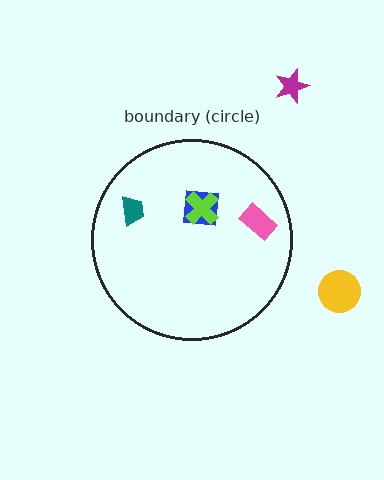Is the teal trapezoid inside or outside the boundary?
Inside.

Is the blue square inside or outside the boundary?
Inside.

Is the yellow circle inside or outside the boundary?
Outside.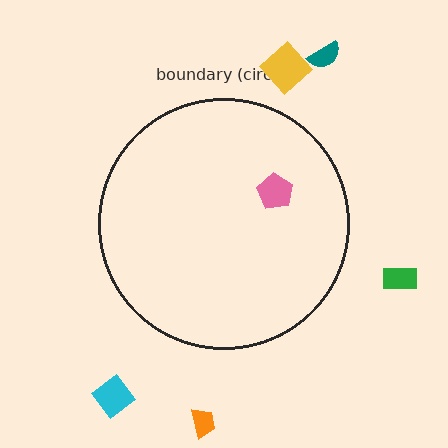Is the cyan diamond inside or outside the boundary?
Outside.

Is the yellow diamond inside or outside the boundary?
Outside.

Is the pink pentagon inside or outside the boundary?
Inside.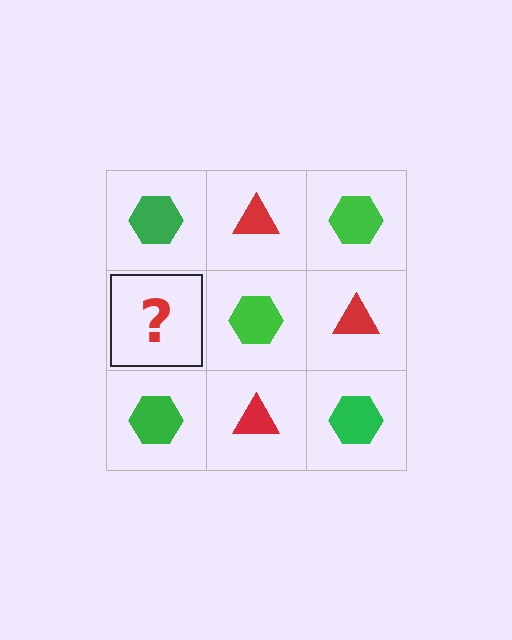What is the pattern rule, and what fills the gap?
The rule is that it alternates green hexagon and red triangle in a checkerboard pattern. The gap should be filled with a red triangle.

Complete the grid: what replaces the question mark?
The question mark should be replaced with a red triangle.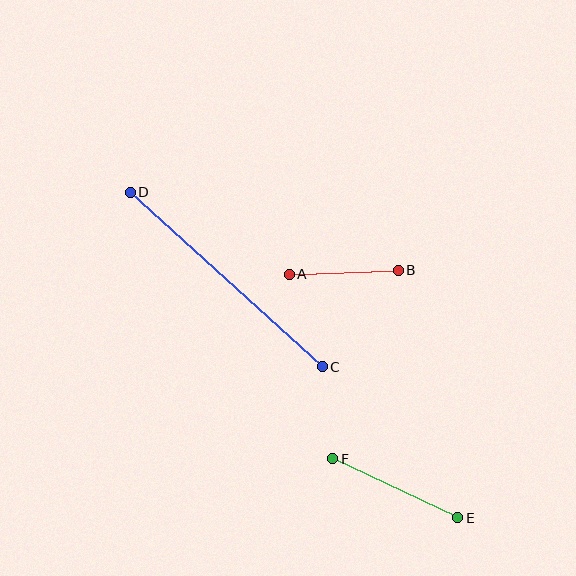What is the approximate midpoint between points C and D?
The midpoint is at approximately (226, 279) pixels.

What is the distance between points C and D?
The distance is approximately 259 pixels.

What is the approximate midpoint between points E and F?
The midpoint is at approximately (395, 488) pixels.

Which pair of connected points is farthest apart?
Points C and D are farthest apart.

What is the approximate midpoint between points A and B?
The midpoint is at approximately (344, 272) pixels.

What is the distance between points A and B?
The distance is approximately 109 pixels.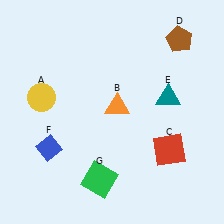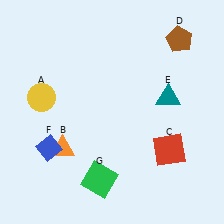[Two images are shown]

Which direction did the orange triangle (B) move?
The orange triangle (B) moved left.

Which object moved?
The orange triangle (B) moved left.